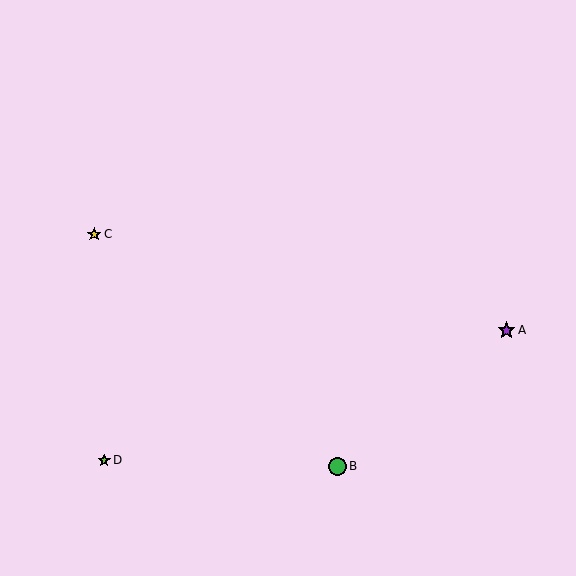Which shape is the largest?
The green circle (labeled B) is the largest.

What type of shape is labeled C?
Shape C is a yellow star.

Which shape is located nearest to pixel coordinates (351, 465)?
The green circle (labeled B) at (337, 466) is nearest to that location.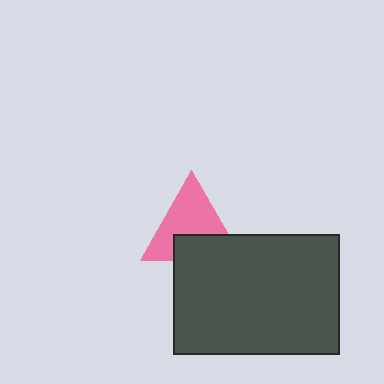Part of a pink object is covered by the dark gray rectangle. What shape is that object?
It is a triangle.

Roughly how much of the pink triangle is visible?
About half of it is visible (roughly 63%).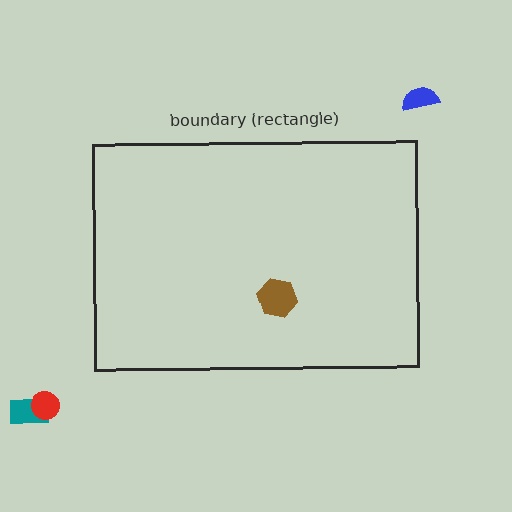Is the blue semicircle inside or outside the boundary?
Outside.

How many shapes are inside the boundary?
1 inside, 3 outside.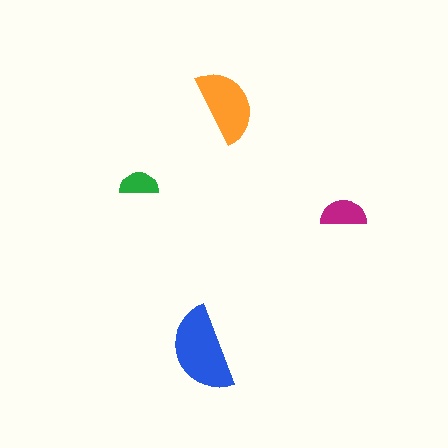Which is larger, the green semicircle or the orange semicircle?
The orange one.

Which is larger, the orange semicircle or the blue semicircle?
The blue one.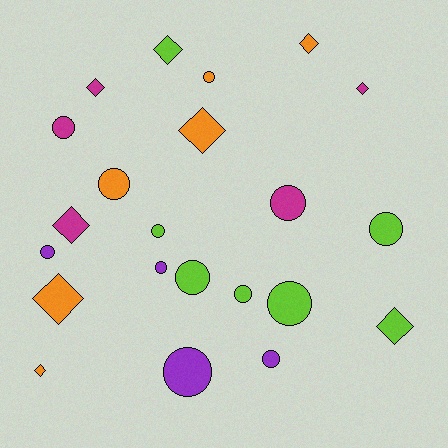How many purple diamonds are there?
There are no purple diamonds.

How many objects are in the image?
There are 22 objects.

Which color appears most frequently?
Lime, with 7 objects.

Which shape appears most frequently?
Circle, with 13 objects.